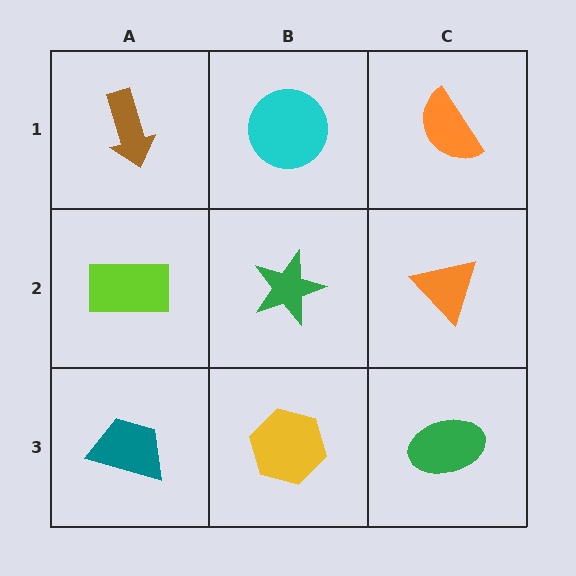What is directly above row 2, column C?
An orange semicircle.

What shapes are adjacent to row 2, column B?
A cyan circle (row 1, column B), a yellow hexagon (row 3, column B), a lime rectangle (row 2, column A), an orange triangle (row 2, column C).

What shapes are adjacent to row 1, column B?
A green star (row 2, column B), a brown arrow (row 1, column A), an orange semicircle (row 1, column C).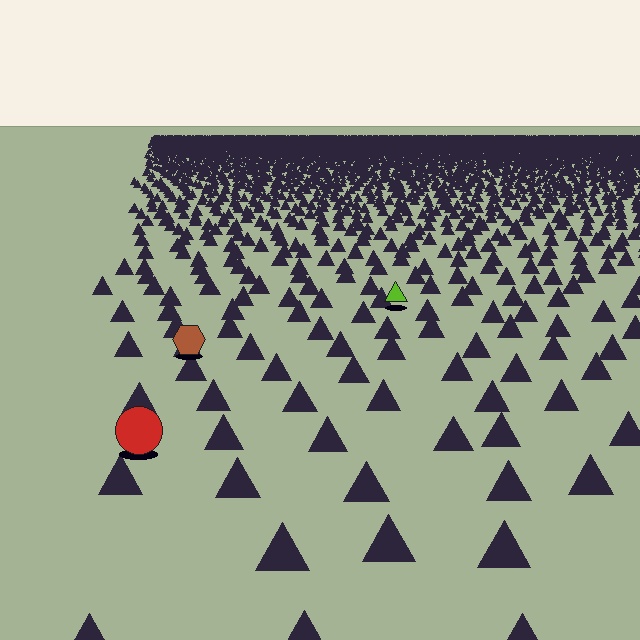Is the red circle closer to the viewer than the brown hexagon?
Yes. The red circle is closer — you can tell from the texture gradient: the ground texture is coarser near it.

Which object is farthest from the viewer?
The lime triangle is farthest from the viewer. It appears smaller and the ground texture around it is denser.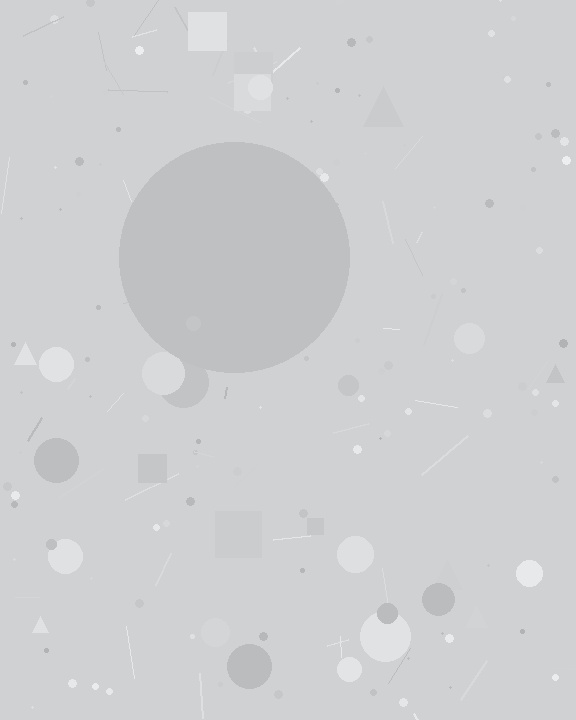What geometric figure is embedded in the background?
A circle is embedded in the background.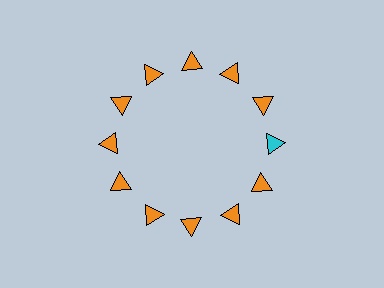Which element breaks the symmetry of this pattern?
The cyan triangle at roughly the 3 o'clock position breaks the symmetry. All other shapes are orange triangles.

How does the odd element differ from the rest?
It has a different color: cyan instead of orange.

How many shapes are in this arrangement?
There are 12 shapes arranged in a ring pattern.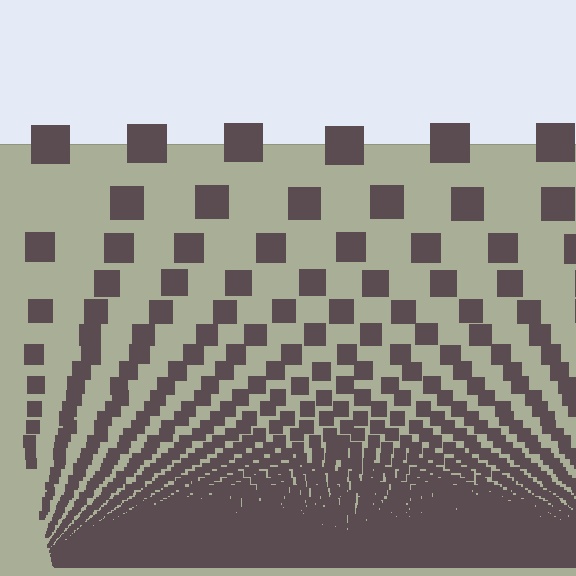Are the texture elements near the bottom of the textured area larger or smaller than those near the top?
Smaller. The gradient is inverted — elements near the bottom are smaller and denser.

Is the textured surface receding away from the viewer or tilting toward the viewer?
The surface appears to tilt toward the viewer. Texture elements get larger and sparser toward the top.